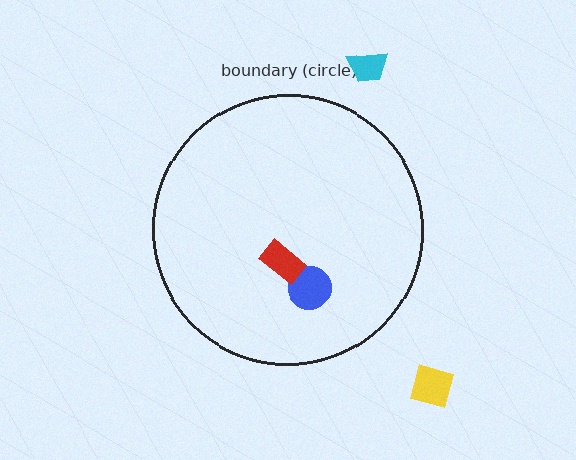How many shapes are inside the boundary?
2 inside, 2 outside.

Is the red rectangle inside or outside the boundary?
Inside.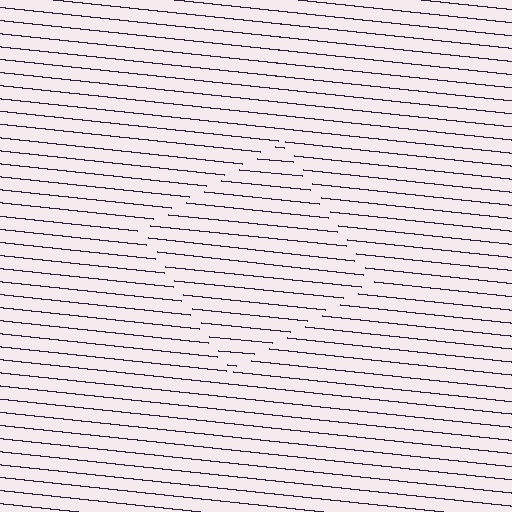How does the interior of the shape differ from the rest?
The interior of the shape contains the same grating, shifted by half a period — the contour is defined by the phase discontinuity where line-ends from the inner and outer gratings abut.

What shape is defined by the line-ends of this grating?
An illusory square. The interior of the shape contains the same grating, shifted by half a period — the contour is defined by the phase discontinuity where line-ends from the inner and outer gratings abut.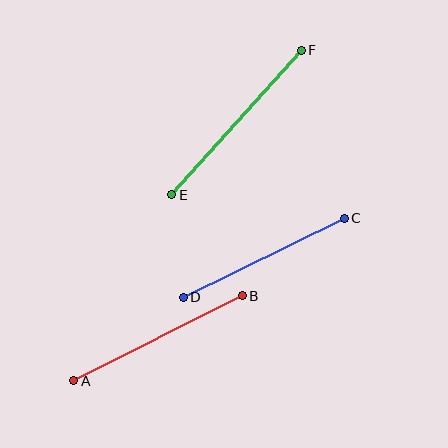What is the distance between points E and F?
The distance is approximately 194 pixels.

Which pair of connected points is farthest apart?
Points E and F are farthest apart.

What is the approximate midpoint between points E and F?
The midpoint is at approximately (237, 123) pixels.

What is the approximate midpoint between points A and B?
The midpoint is at approximately (158, 338) pixels.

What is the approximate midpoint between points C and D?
The midpoint is at approximately (264, 258) pixels.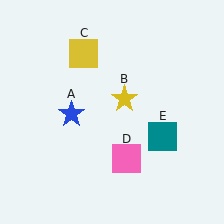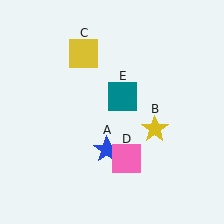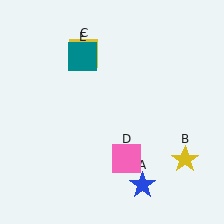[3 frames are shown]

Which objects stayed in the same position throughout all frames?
Yellow square (object C) and pink square (object D) remained stationary.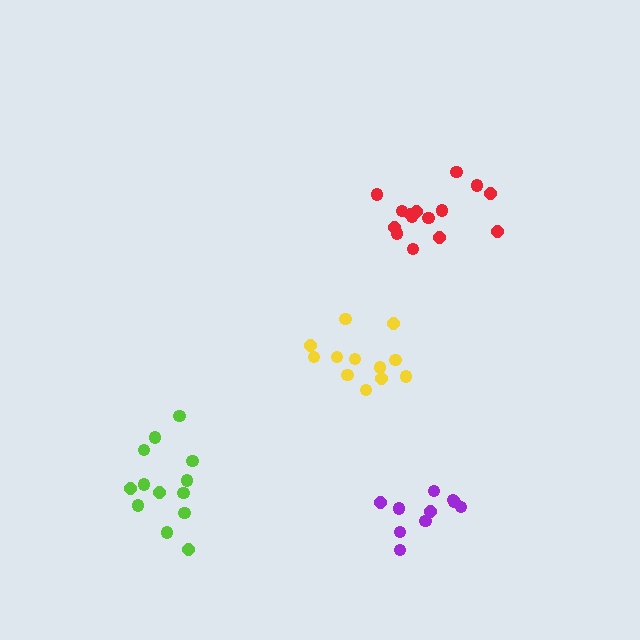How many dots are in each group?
Group 1: 15 dots, Group 2: 12 dots, Group 3: 10 dots, Group 4: 13 dots (50 total).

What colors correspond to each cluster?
The clusters are colored: red, yellow, purple, lime.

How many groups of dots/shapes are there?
There are 4 groups.